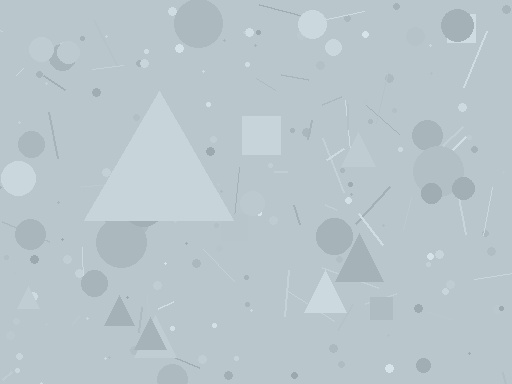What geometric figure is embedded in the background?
A triangle is embedded in the background.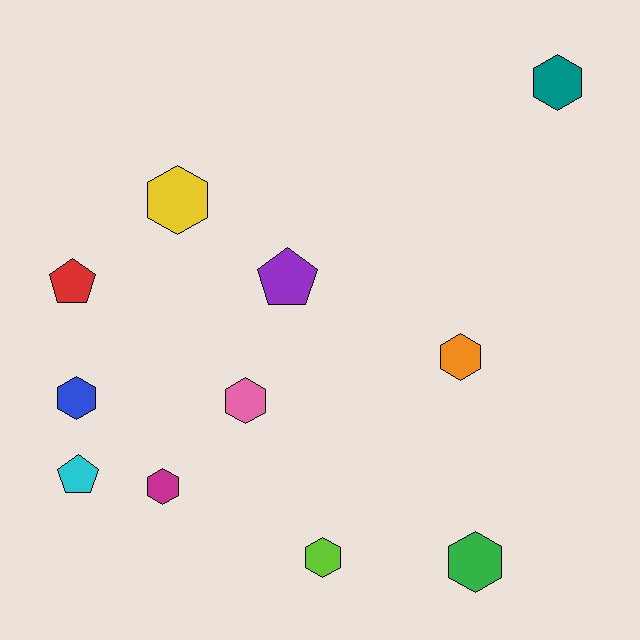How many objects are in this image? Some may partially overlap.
There are 11 objects.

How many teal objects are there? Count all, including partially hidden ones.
There is 1 teal object.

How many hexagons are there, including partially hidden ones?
There are 8 hexagons.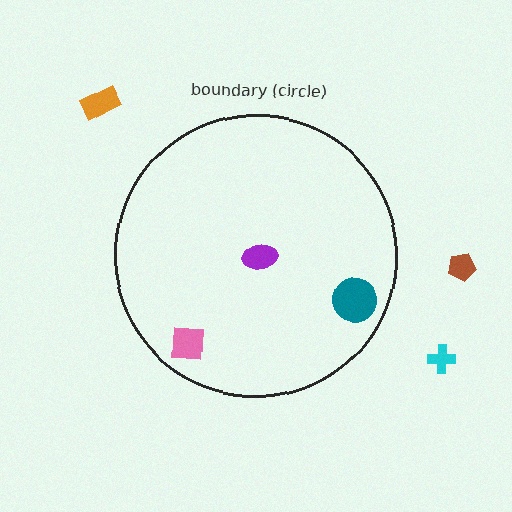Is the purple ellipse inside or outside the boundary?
Inside.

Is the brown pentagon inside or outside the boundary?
Outside.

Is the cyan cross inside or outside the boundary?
Outside.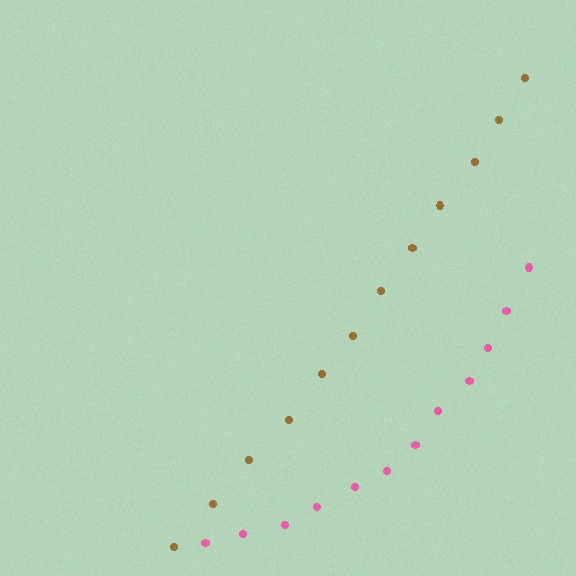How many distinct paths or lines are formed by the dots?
There are 2 distinct paths.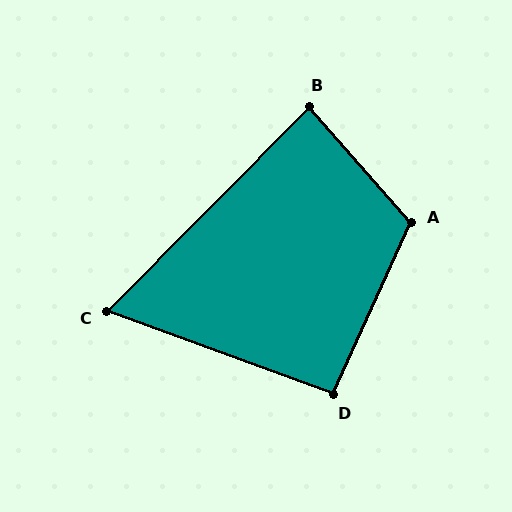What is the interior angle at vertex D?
Approximately 94 degrees (approximately right).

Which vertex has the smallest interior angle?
C, at approximately 66 degrees.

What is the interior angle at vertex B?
Approximately 86 degrees (approximately right).